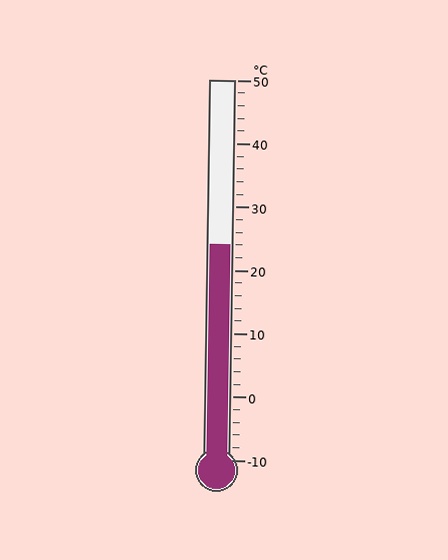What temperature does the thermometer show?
The thermometer shows approximately 24°C.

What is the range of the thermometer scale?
The thermometer scale ranges from -10°C to 50°C.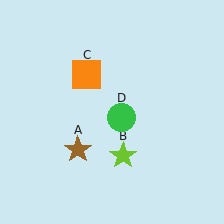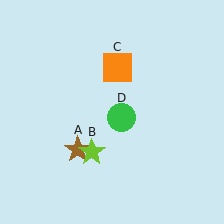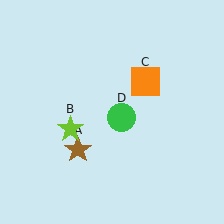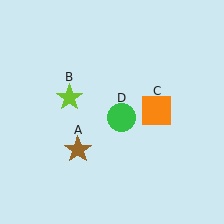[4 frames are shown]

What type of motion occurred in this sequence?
The lime star (object B), orange square (object C) rotated clockwise around the center of the scene.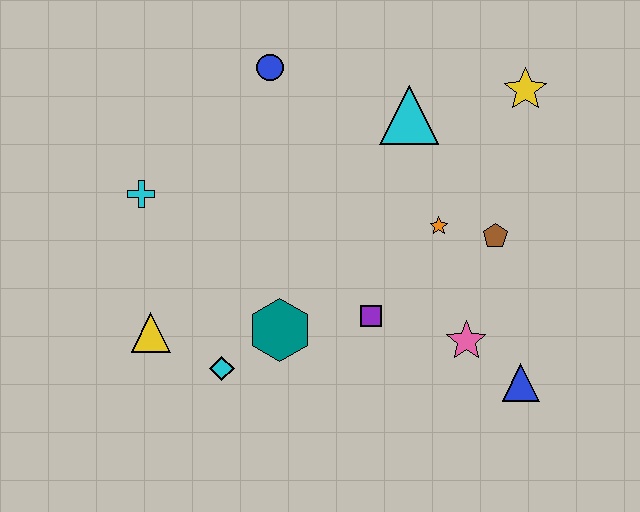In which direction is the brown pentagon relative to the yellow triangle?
The brown pentagon is to the right of the yellow triangle.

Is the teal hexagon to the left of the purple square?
Yes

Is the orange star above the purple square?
Yes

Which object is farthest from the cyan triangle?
The yellow triangle is farthest from the cyan triangle.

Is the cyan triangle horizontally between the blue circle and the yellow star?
Yes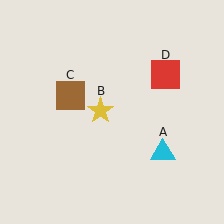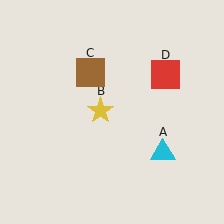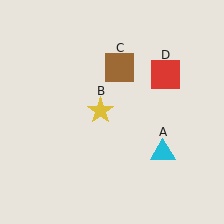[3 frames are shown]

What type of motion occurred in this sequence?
The brown square (object C) rotated clockwise around the center of the scene.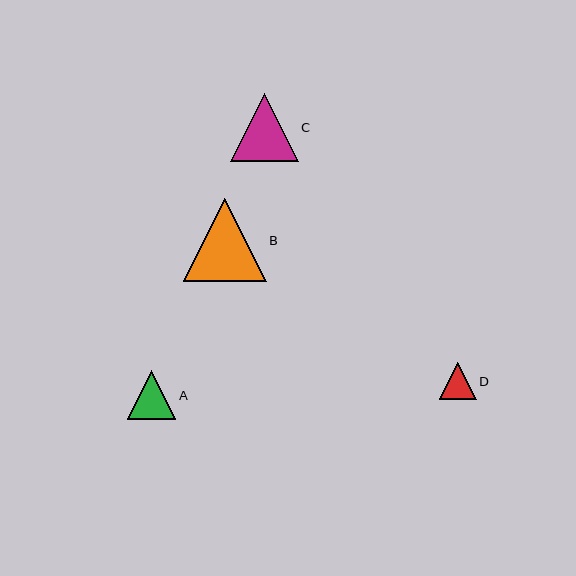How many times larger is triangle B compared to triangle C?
Triangle B is approximately 1.2 times the size of triangle C.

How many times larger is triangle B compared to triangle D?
Triangle B is approximately 2.2 times the size of triangle D.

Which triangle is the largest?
Triangle B is the largest with a size of approximately 83 pixels.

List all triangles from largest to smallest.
From largest to smallest: B, C, A, D.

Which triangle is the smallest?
Triangle D is the smallest with a size of approximately 37 pixels.